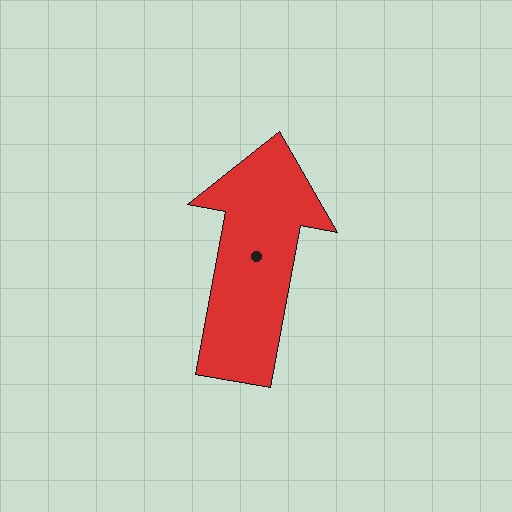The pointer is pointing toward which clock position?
Roughly 12 o'clock.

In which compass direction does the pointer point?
North.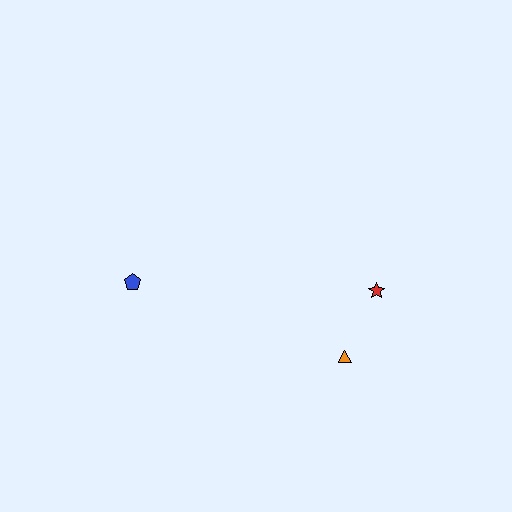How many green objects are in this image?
There are no green objects.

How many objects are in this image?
There are 3 objects.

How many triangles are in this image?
There is 1 triangle.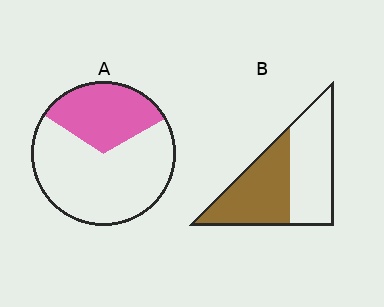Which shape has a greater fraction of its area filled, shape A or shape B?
Shape B.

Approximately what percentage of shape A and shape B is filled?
A is approximately 35% and B is approximately 50%.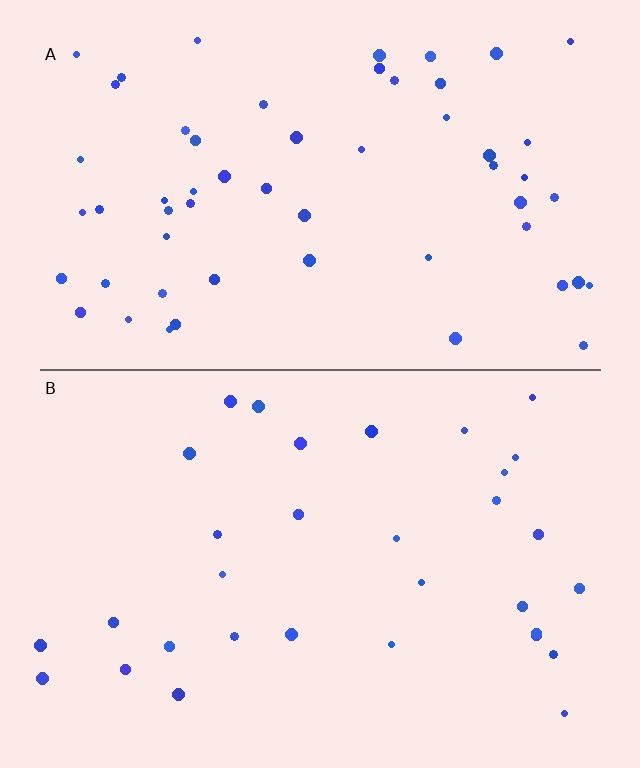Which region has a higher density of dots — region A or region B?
A (the top).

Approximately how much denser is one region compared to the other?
Approximately 1.8× — region A over region B.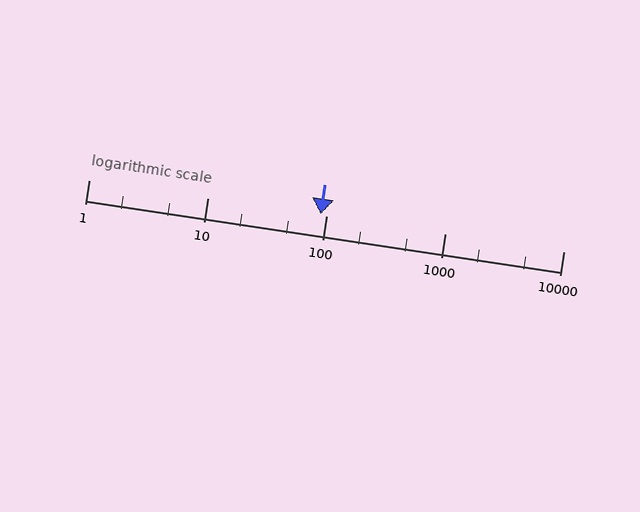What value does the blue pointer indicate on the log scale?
The pointer indicates approximately 90.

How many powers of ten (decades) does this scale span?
The scale spans 4 decades, from 1 to 10000.